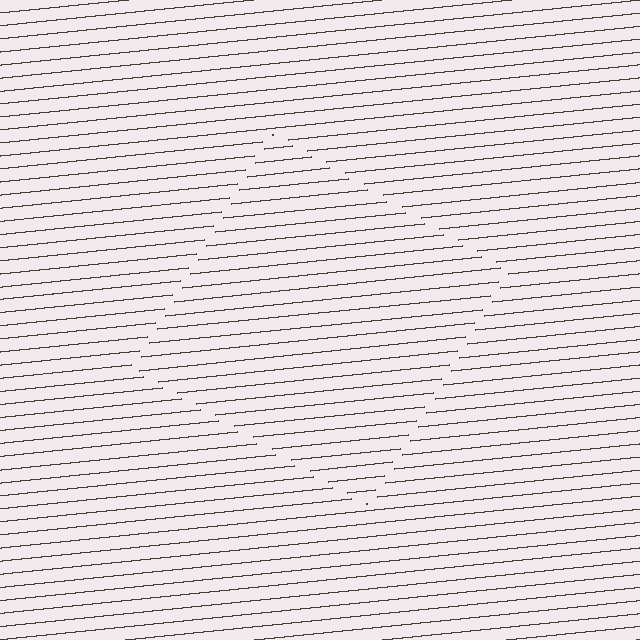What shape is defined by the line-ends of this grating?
An illusory square. The interior of the shape contains the same grating, shifted by half a period — the contour is defined by the phase discontinuity where line-ends from the inner and outer gratings abut.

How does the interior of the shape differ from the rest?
The interior of the shape contains the same grating, shifted by half a period — the contour is defined by the phase discontinuity where line-ends from the inner and outer gratings abut.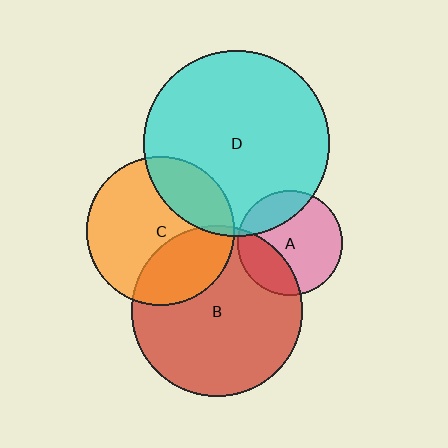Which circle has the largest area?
Circle D (cyan).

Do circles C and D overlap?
Yes.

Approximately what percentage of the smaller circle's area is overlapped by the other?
Approximately 25%.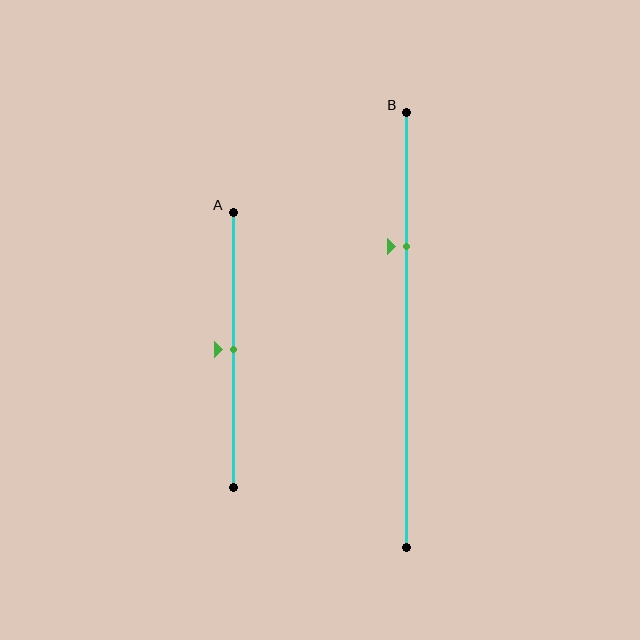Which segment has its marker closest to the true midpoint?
Segment A has its marker closest to the true midpoint.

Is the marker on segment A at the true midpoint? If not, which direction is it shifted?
Yes, the marker on segment A is at the true midpoint.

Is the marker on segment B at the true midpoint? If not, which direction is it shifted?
No, the marker on segment B is shifted upward by about 19% of the segment length.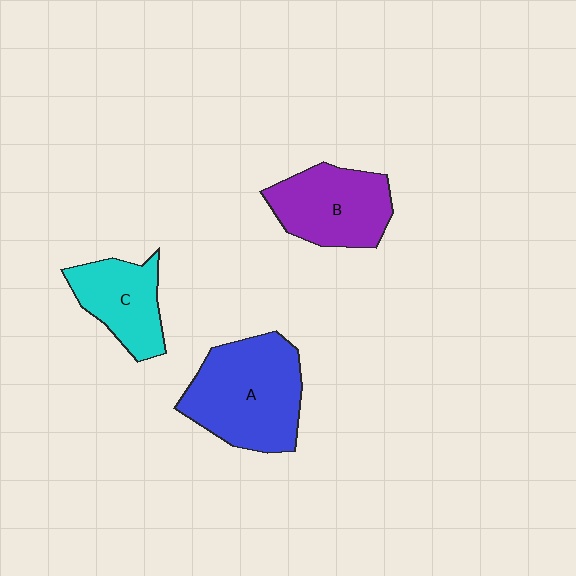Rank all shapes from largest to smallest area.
From largest to smallest: A (blue), B (purple), C (cyan).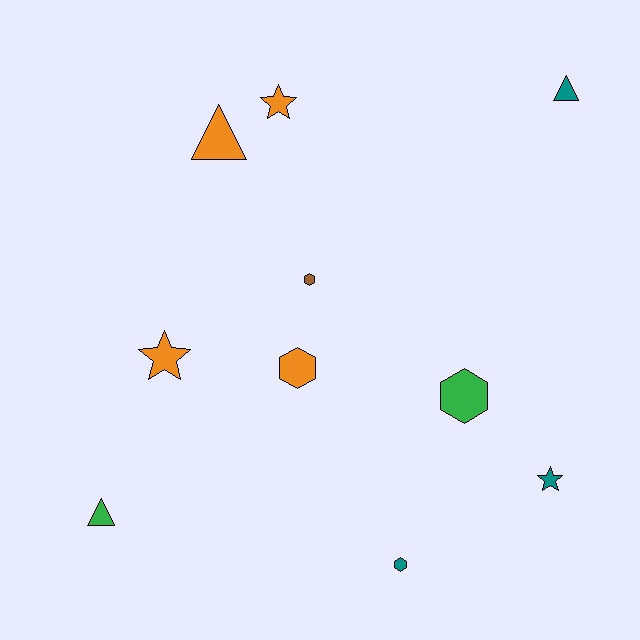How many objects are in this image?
There are 10 objects.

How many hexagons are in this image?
There are 4 hexagons.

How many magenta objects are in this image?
There are no magenta objects.